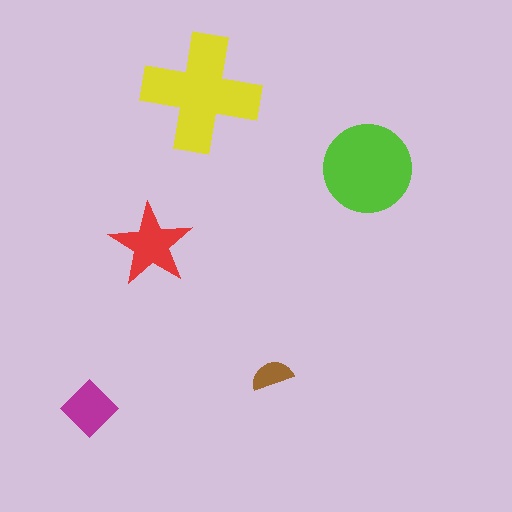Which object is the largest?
The yellow cross.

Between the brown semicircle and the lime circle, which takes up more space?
The lime circle.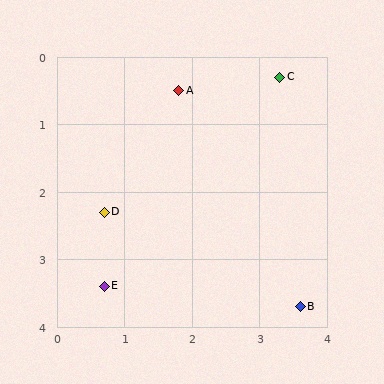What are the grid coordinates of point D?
Point D is at approximately (0.7, 2.3).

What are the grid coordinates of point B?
Point B is at approximately (3.6, 3.7).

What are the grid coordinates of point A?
Point A is at approximately (1.8, 0.5).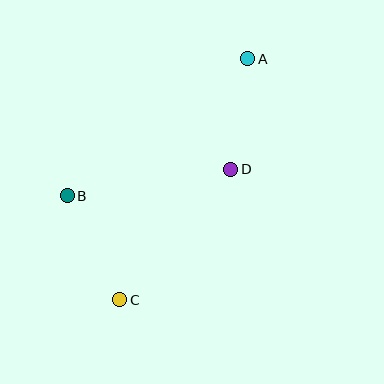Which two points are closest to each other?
Points A and D are closest to each other.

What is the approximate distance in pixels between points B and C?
The distance between B and C is approximately 116 pixels.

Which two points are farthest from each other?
Points A and C are farthest from each other.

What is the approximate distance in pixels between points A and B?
The distance between A and B is approximately 227 pixels.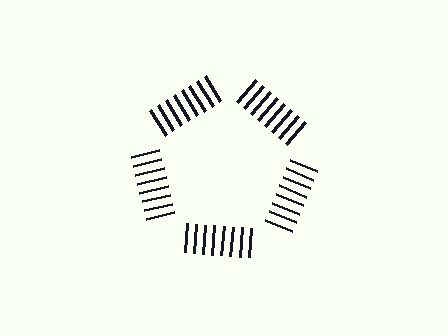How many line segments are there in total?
40 — 8 along each of the 5 edges.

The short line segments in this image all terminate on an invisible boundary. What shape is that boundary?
An illusory pentagon — the line segments terminate on its edges but no continuous stroke is drawn.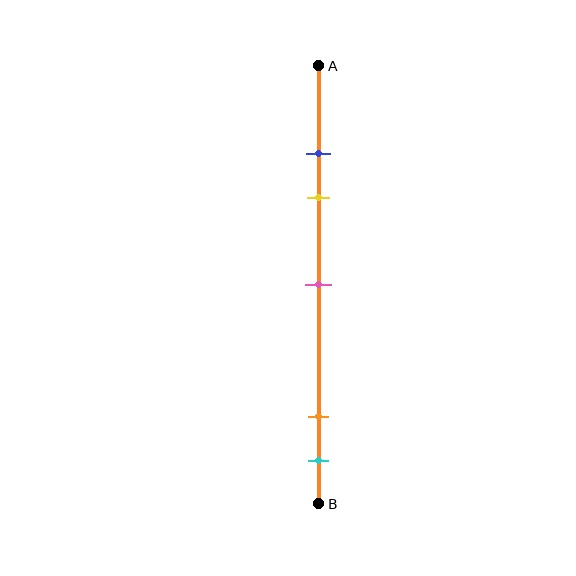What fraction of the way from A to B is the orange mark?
The orange mark is approximately 80% (0.8) of the way from A to B.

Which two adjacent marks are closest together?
The blue and yellow marks are the closest adjacent pair.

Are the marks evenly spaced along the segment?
No, the marks are not evenly spaced.